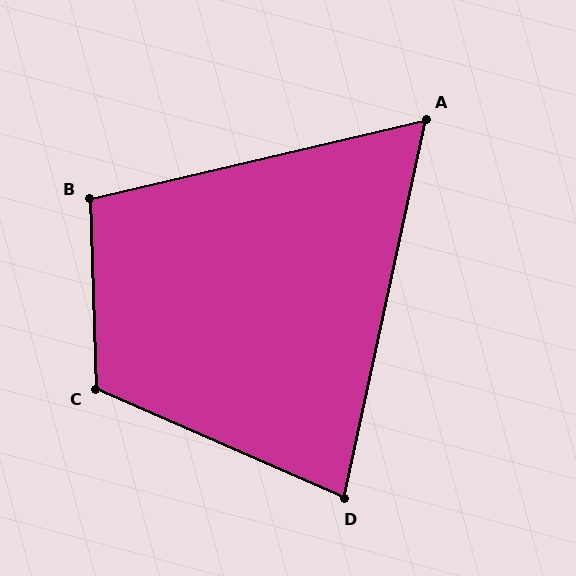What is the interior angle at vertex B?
Approximately 101 degrees (obtuse).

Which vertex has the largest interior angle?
C, at approximately 115 degrees.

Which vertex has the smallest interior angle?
A, at approximately 65 degrees.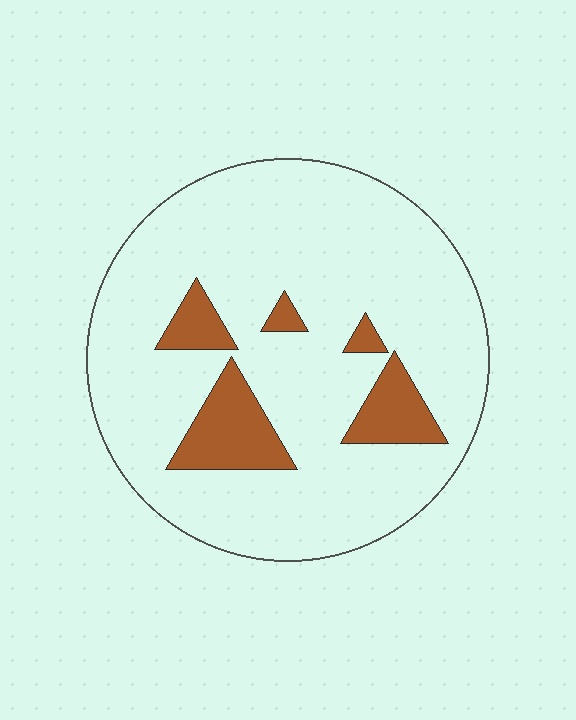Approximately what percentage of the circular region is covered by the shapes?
Approximately 15%.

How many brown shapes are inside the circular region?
5.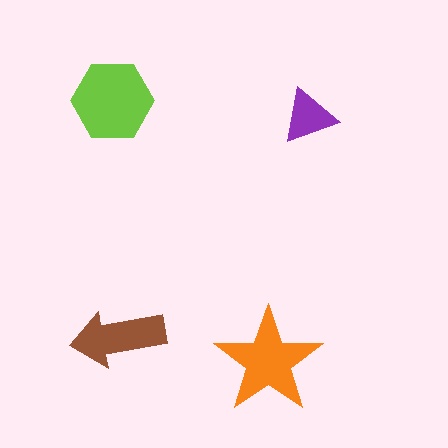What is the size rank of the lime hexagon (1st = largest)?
1st.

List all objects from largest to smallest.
The lime hexagon, the orange star, the brown arrow, the purple triangle.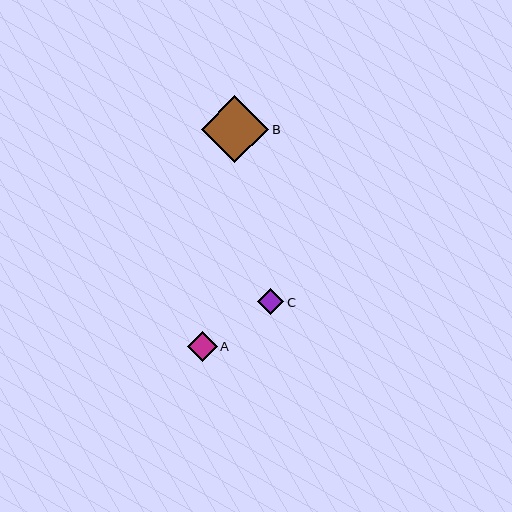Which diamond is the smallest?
Diamond C is the smallest with a size of approximately 26 pixels.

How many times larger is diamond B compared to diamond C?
Diamond B is approximately 2.6 times the size of diamond C.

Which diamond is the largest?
Diamond B is the largest with a size of approximately 68 pixels.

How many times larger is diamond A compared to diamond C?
Diamond A is approximately 1.1 times the size of diamond C.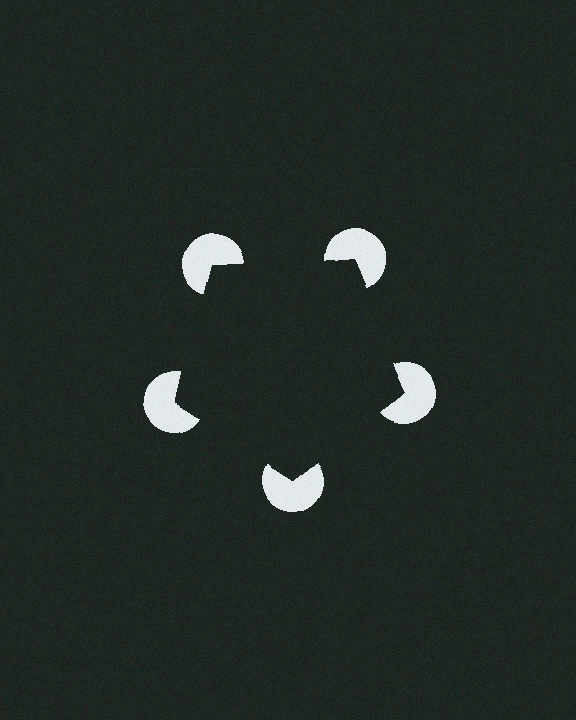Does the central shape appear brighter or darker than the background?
It typically appears slightly darker than the background, even though no actual brightness change is drawn.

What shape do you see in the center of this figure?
An illusory pentagon — its edges are inferred from the aligned wedge cuts in the pac-man discs, not physically drawn.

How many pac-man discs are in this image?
There are 5 — one at each vertex of the illusory pentagon.